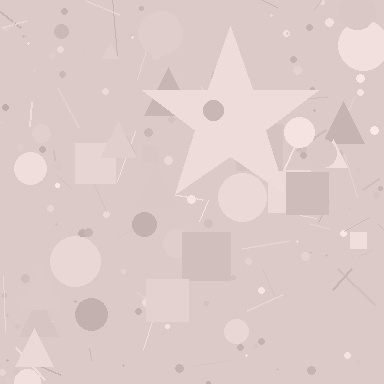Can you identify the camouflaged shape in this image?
The camouflaged shape is a star.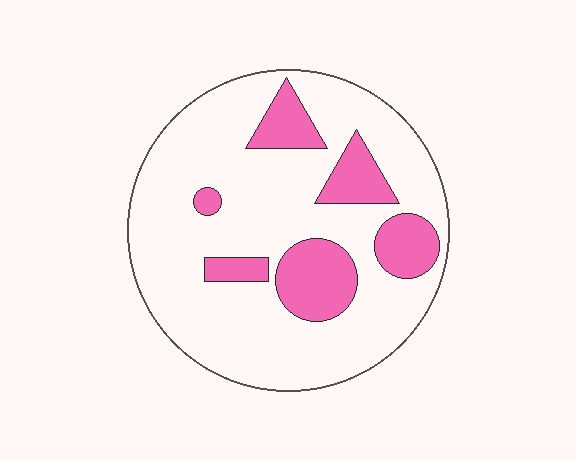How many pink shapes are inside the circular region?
6.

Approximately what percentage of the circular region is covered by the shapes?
Approximately 20%.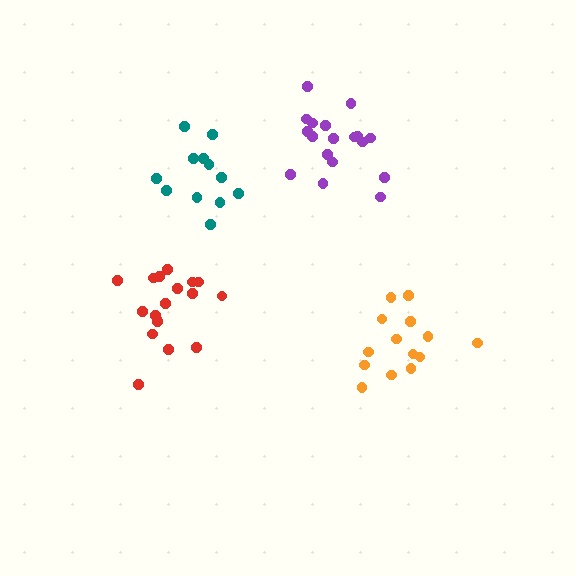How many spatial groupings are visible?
There are 4 spatial groupings.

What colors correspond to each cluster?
The clusters are colored: orange, red, purple, teal.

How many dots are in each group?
Group 1: 14 dots, Group 2: 18 dots, Group 3: 18 dots, Group 4: 12 dots (62 total).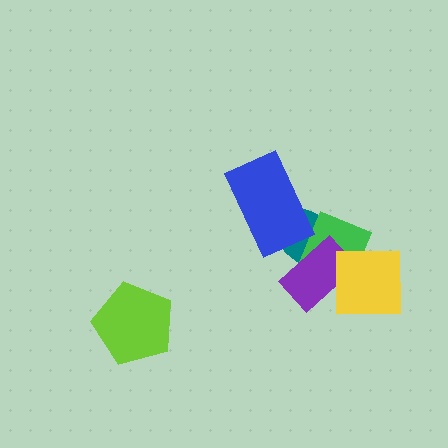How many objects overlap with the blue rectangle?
1 object overlaps with the blue rectangle.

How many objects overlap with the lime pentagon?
0 objects overlap with the lime pentagon.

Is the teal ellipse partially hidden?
Yes, it is partially covered by another shape.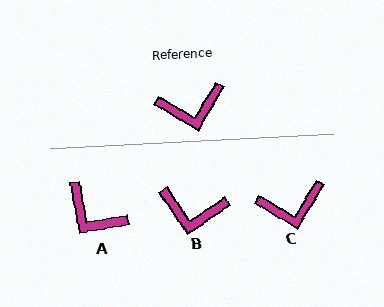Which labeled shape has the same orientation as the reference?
C.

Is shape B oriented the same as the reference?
No, it is off by about 24 degrees.